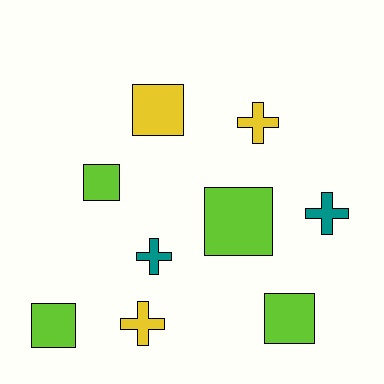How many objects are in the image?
There are 9 objects.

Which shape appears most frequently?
Square, with 5 objects.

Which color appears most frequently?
Lime, with 4 objects.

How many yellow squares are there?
There is 1 yellow square.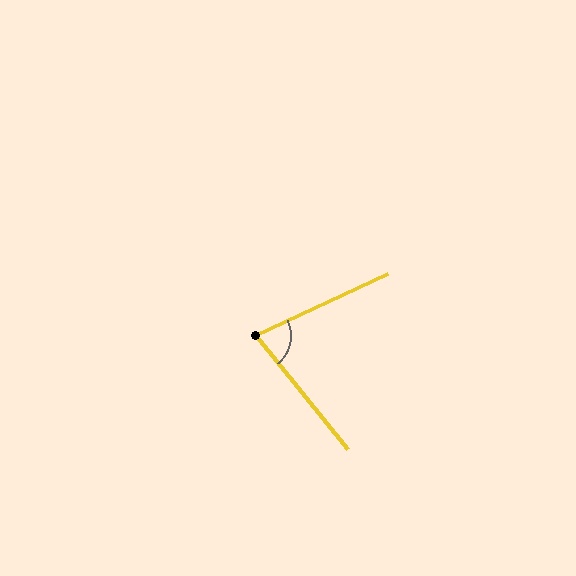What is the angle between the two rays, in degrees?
Approximately 76 degrees.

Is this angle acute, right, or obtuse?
It is acute.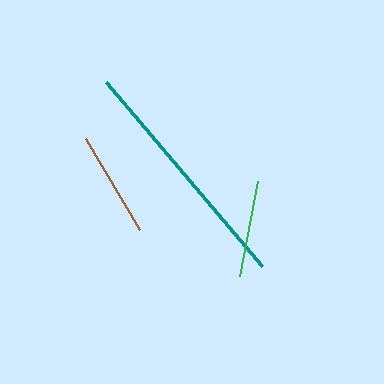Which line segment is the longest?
The teal line is the longest at approximately 241 pixels.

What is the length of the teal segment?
The teal segment is approximately 241 pixels long.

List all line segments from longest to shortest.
From longest to shortest: teal, brown, green.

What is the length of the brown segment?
The brown segment is approximately 105 pixels long.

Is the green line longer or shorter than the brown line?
The brown line is longer than the green line.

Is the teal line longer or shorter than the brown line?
The teal line is longer than the brown line.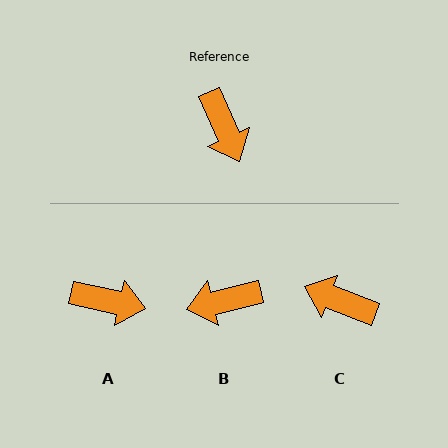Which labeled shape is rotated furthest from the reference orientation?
C, about 135 degrees away.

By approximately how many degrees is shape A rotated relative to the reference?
Approximately 54 degrees counter-clockwise.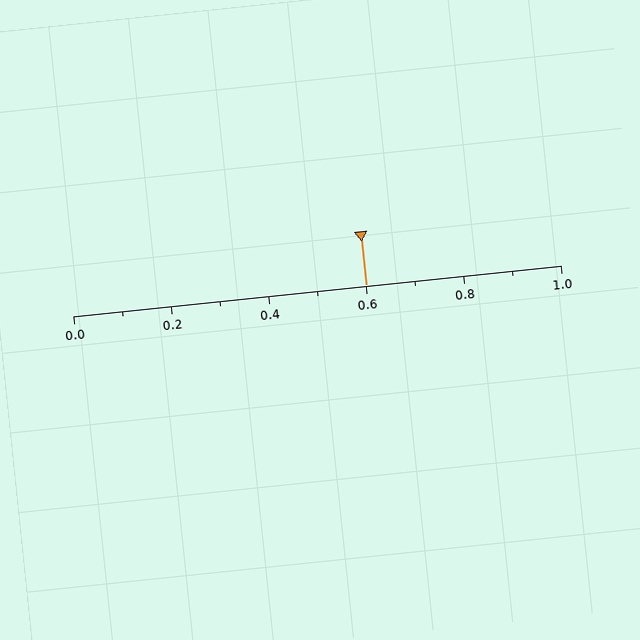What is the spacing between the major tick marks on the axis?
The major ticks are spaced 0.2 apart.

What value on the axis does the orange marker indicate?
The marker indicates approximately 0.6.